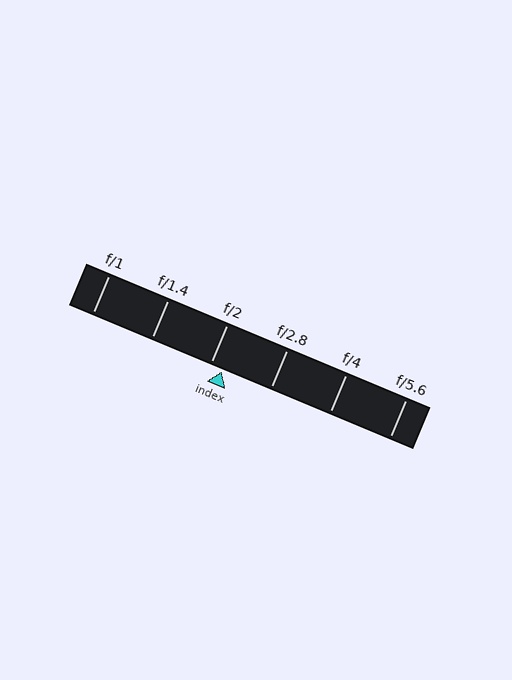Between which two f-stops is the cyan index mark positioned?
The index mark is between f/2 and f/2.8.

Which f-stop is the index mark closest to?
The index mark is closest to f/2.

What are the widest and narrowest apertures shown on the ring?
The widest aperture shown is f/1 and the narrowest is f/5.6.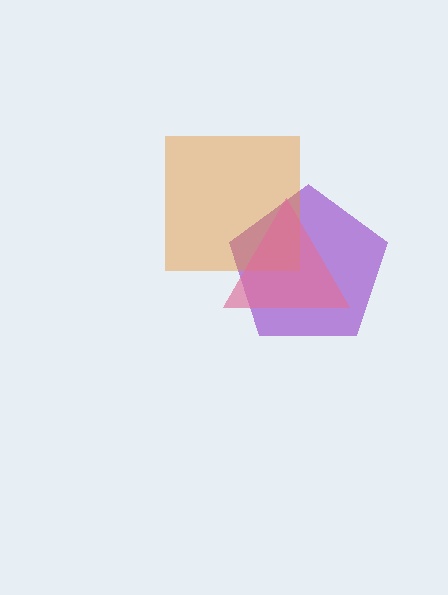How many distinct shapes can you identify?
There are 3 distinct shapes: a purple pentagon, an orange square, a pink triangle.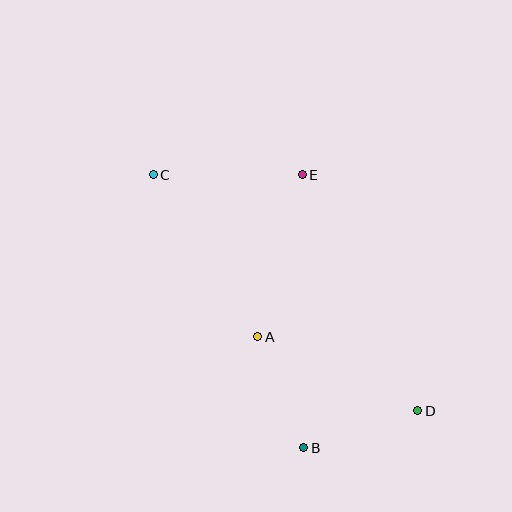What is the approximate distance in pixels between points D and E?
The distance between D and E is approximately 263 pixels.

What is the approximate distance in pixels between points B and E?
The distance between B and E is approximately 273 pixels.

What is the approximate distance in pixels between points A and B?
The distance between A and B is approximately 120 pixels.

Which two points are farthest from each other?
Points C and D are farthest from each other.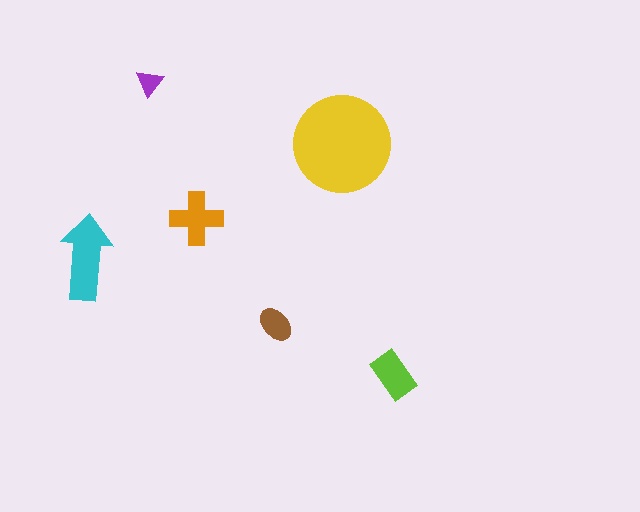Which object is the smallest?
The purple triangle.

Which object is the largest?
The yellow circle.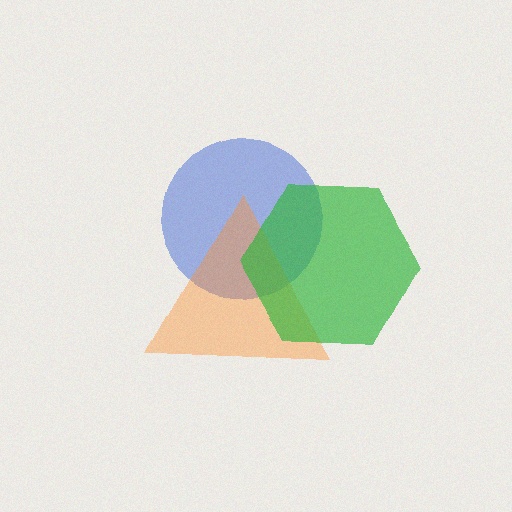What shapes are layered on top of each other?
The layered shapes are: a blue circle, an orange triangle, a green hexagon.